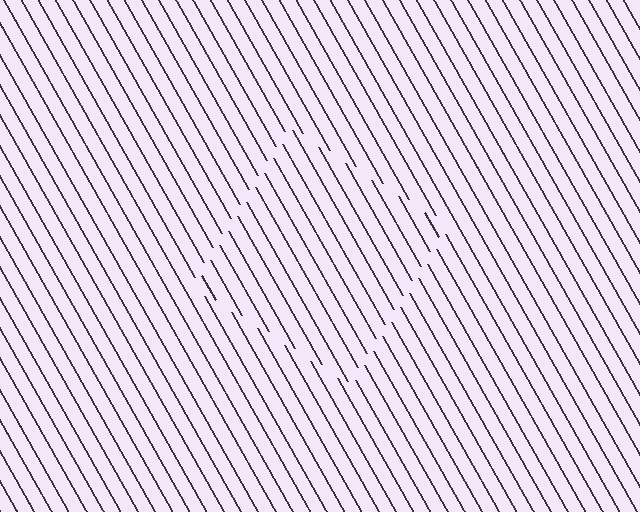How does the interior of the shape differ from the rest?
The interior of the shape contains the same grating, shifted by half a period — the contour is defined by the phase discontinuity where line-ends from the inner and outer gratings abut.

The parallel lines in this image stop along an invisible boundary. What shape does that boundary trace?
An illusory square. The interior of the shape contains the same grating, shifted by half a period — the contour is defined by the phase discontinuity where line-ends from the inner and outer gratings abut.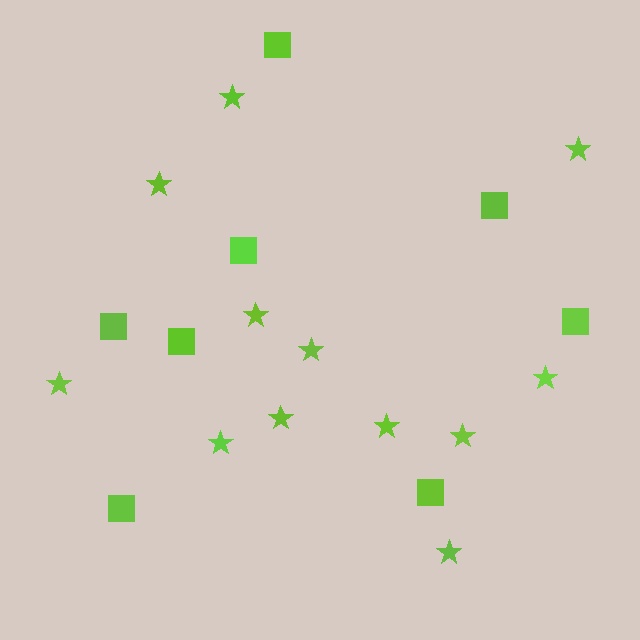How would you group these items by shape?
There are 2 groups: one group of squares (8) and one group of stars (12).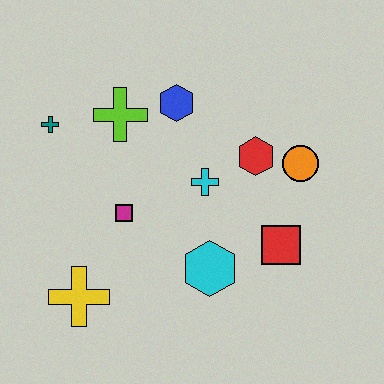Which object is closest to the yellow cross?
The magenta square is closest to the yellow cross.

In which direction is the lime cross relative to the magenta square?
The lime cross is above the magenta square.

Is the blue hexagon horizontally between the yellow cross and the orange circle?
Yes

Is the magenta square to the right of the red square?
No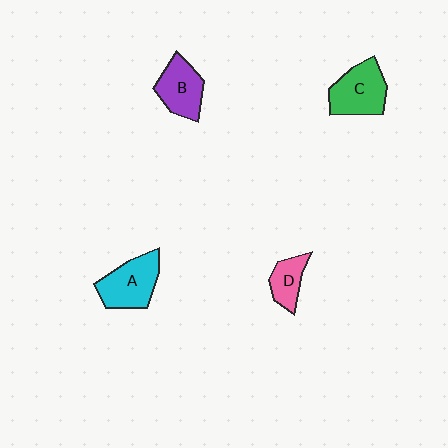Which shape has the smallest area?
Shape D (pink).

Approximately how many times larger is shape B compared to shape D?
Approximately 1.5 times.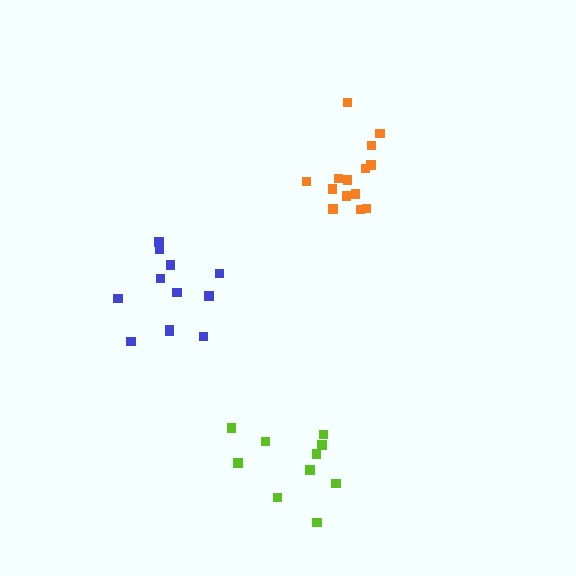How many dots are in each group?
Group 1: 10 dots, Group 2: 14 dots, Group 3: 12 dots (36 total).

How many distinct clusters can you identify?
There are 3 distinct clusters.